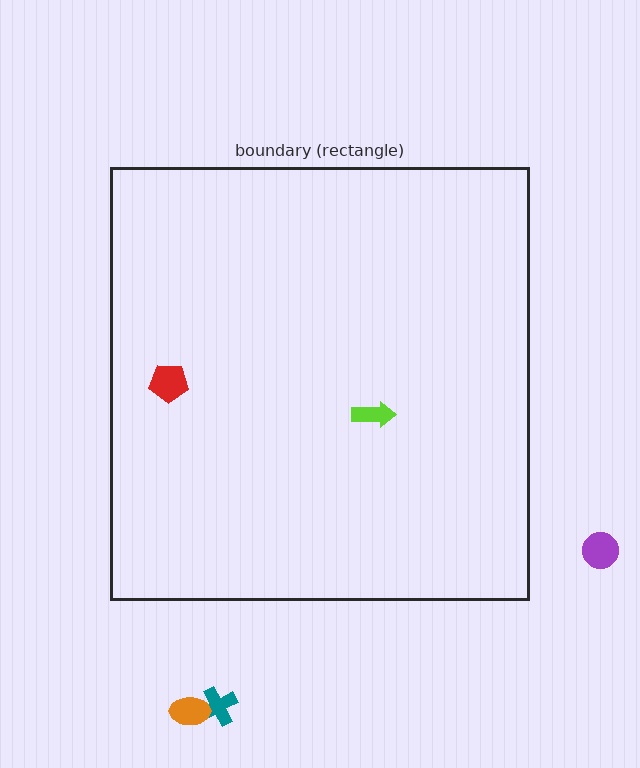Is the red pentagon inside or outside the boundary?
Inside.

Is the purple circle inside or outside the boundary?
Outside.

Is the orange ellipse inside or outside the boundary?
Outside.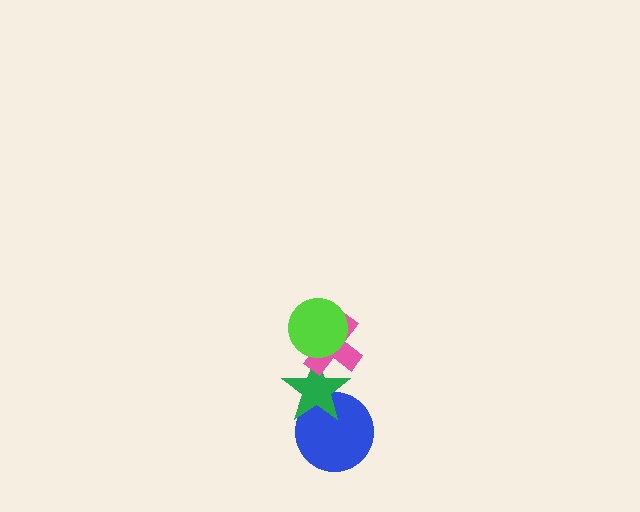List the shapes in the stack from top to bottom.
From top to bottom: the lime circle, the pink cross, the green star, the blue circle.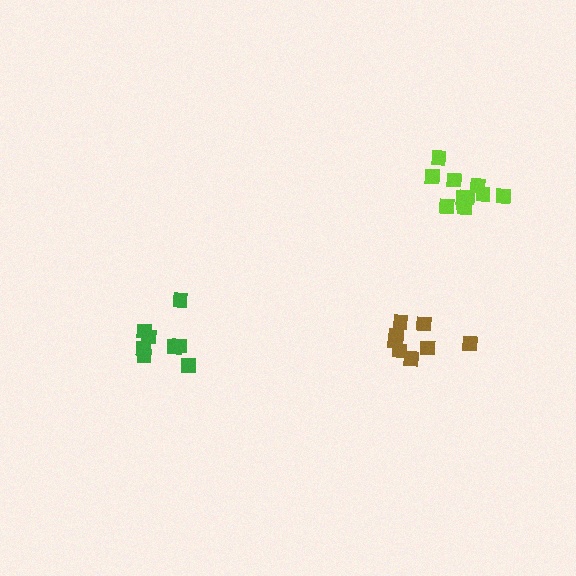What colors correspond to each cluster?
The clusters are colored: green, brown, lime.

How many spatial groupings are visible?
There are 3 spatial groupings.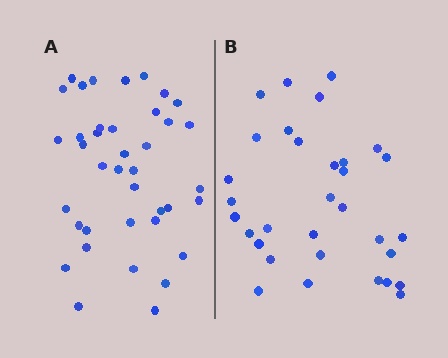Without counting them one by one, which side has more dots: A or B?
Region A (the left region) has more dots.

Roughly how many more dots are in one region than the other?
Region A has roughly 8 or so more dots than region B.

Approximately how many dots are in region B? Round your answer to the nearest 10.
About 30 dots. (The exact count is 32, which rounds to 30.)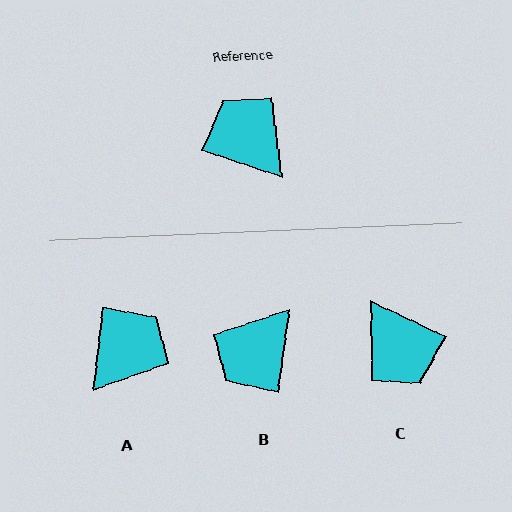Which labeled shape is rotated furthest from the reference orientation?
C, about 173 degrees away.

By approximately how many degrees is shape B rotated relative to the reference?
Approximately 100 degrees counter-clockwise.